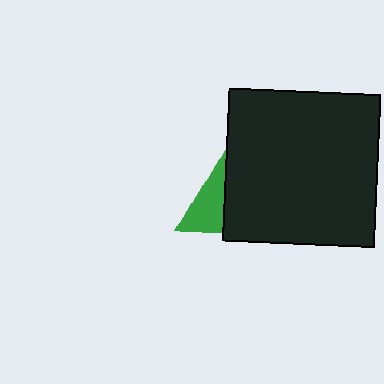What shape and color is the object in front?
The object in front is a black square.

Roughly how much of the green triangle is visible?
About half of it is visible (roughly 49%).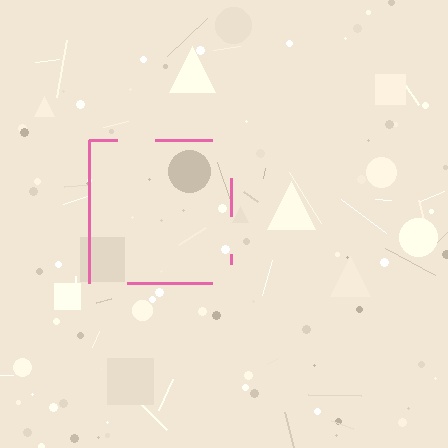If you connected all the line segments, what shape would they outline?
They would outline a square.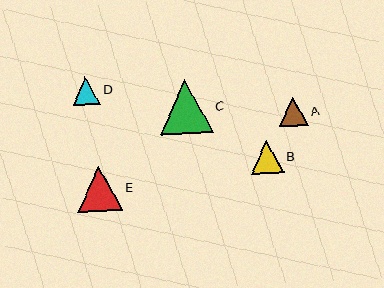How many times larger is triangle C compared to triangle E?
Triangle C is approximately 1.2 times the size of triangle E.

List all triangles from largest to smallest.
From largest to smallest: C, E, B, A, D.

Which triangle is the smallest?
Triangle D is the smallest with a size of approximately 27 pixels.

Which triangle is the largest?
Triangle C is the largest with a size of approximately 53 pixels.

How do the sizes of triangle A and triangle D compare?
Triangle A and triangle D are approximately the same size.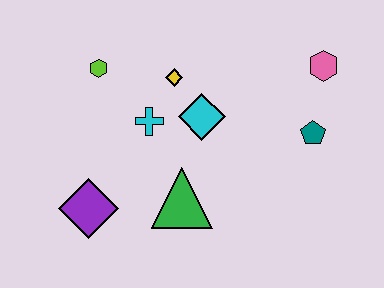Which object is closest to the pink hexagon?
The teal pentagon is closest to the pink hexagon.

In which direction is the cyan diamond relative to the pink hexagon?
The cyan diamond is to the left of the pink hexagon.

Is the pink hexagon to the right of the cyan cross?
Yes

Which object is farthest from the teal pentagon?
The purple diamond is farthest from the teal pentagon.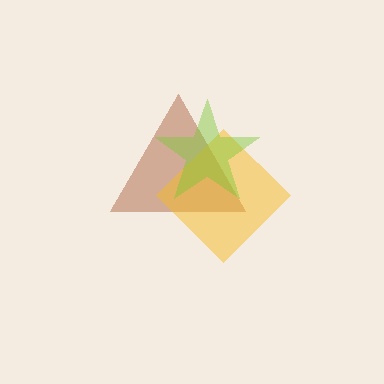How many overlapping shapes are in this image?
There are 3 overlapping shapes in the image.